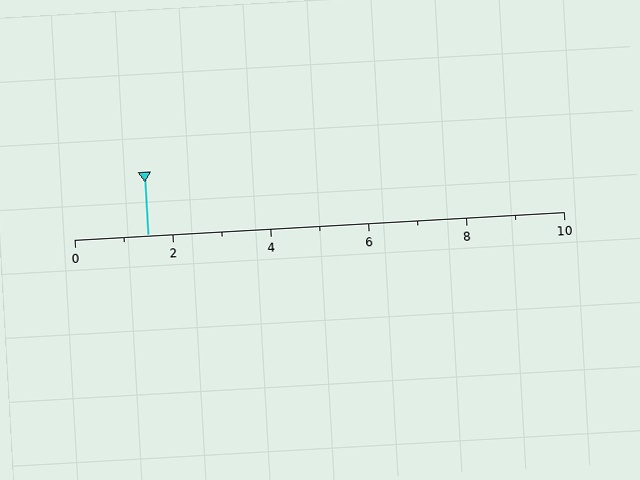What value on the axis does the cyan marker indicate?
The marker indicates approximately 1.5.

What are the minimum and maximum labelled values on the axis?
The axis runs from 0 to 10.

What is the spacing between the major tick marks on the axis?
The major ticks are spaced 2 apart.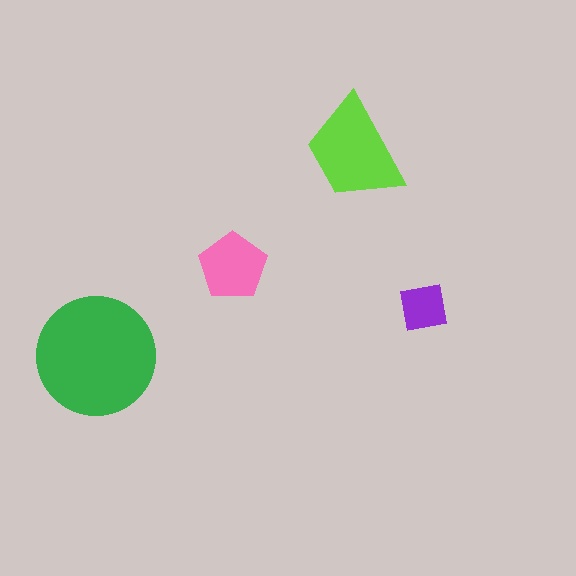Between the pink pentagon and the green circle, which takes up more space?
The green circle.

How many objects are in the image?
There are 4 objects in the image.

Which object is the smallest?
The purple square.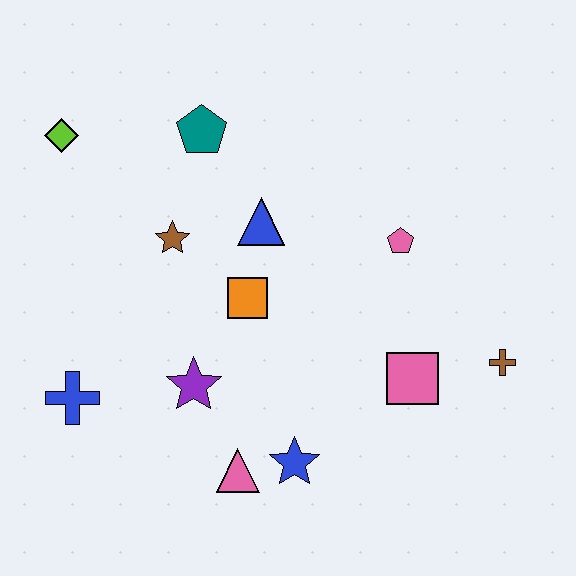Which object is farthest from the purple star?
The brown cross is farthest from the purple star.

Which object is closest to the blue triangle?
The orange square is closest to the blue triangle.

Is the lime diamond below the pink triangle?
No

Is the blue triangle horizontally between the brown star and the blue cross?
No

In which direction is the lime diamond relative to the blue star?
The lime diamond is above the blue star.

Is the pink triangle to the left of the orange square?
Yes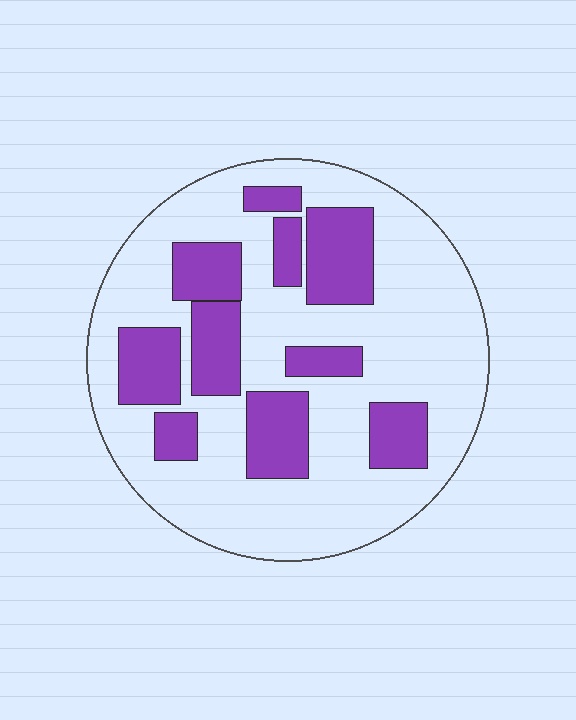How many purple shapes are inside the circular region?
10.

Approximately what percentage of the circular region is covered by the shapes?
Approximately 30%.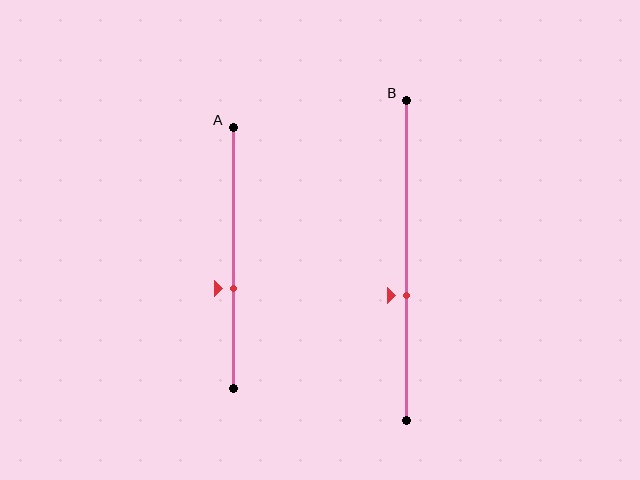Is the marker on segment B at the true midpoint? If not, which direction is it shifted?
No, the marker on segment B is shifted downward by about 11% of the segment length.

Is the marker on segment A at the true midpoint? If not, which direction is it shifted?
No, the marker on segment A is shifted downward by about 12% of the segment length.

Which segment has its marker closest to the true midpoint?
Segment B has its marker closest to the true midpoint.